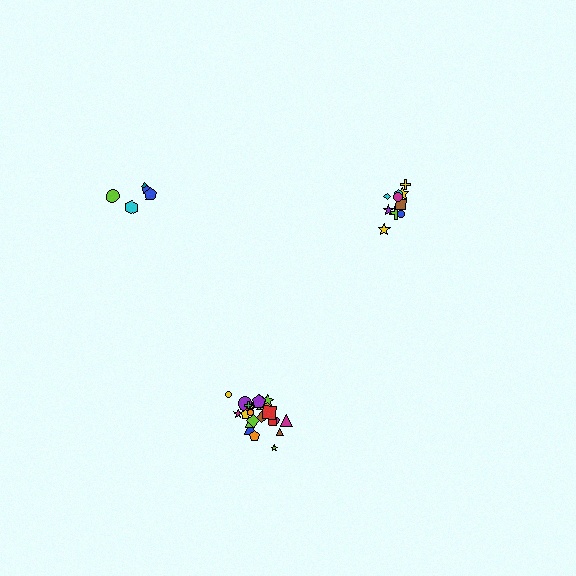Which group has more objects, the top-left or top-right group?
The top-right group.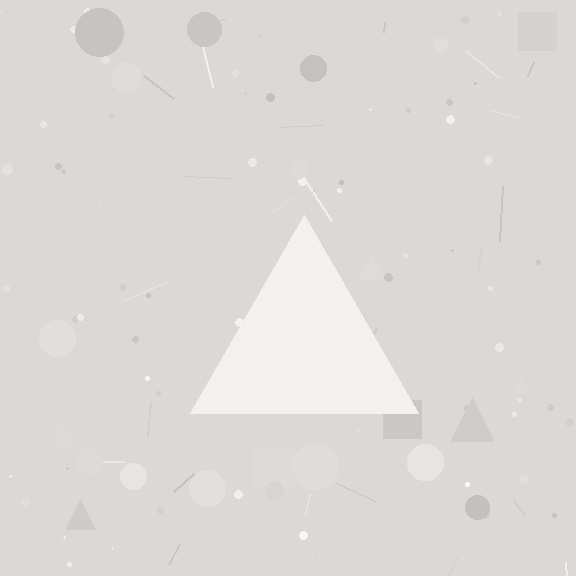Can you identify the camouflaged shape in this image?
The camouflaged shape is a triangle.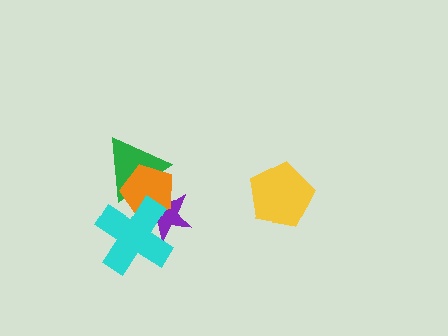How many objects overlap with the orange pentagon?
3 objects overlap with the orange pentagon.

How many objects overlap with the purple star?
3 objects overlap with the purple star.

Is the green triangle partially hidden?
Yes, it is partially covered by another shape.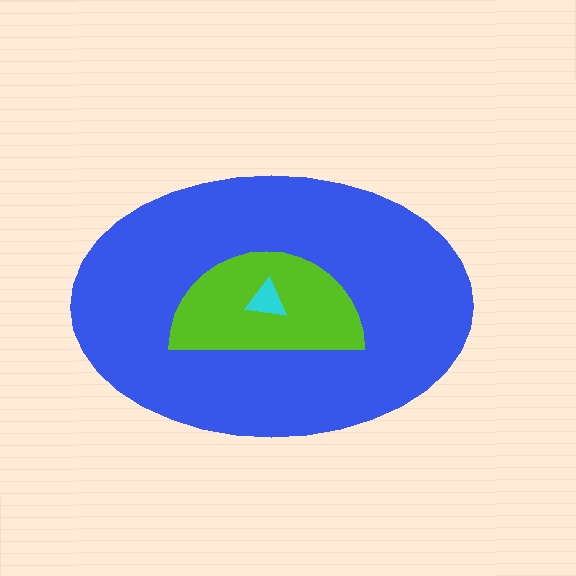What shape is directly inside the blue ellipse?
The lime semicircle.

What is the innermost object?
The cyan triangle.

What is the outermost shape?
The blue ellipse.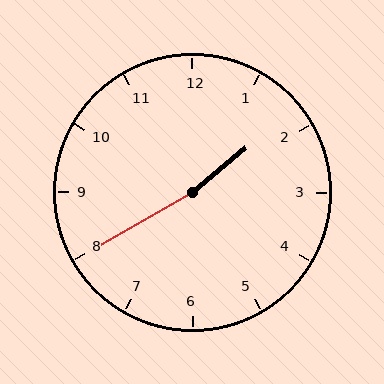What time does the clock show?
1:40.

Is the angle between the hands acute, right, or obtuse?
It is obtuse.